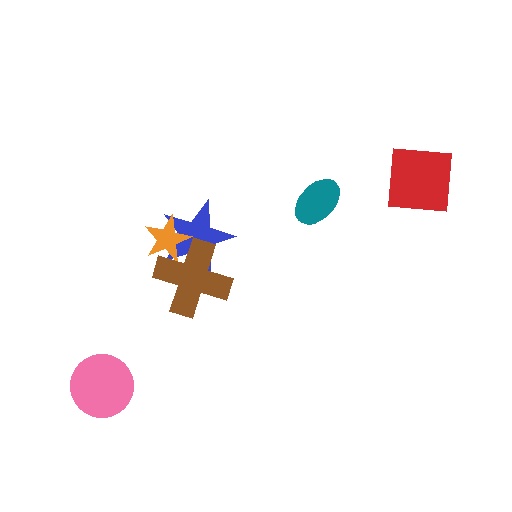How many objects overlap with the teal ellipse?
0 objects overlap with the teal ellipse.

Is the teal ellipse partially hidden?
No, no other shape covers it.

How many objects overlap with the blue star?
2 objects overlap with the blue star.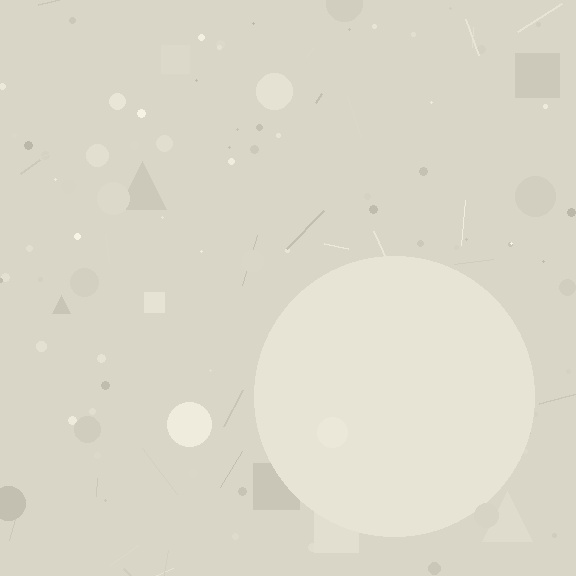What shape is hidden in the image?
A circle is hidden in the image.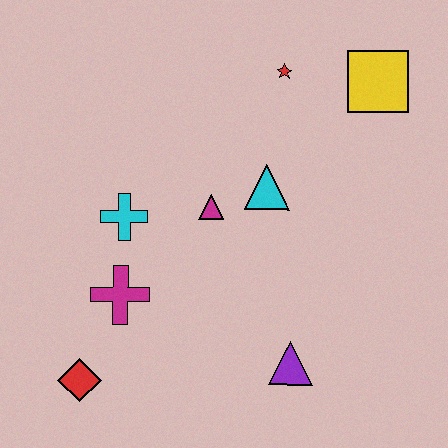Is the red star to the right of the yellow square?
No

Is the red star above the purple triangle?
Yes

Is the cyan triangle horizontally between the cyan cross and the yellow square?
Yes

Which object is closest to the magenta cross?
The cyan cross is closest to the magenta cross.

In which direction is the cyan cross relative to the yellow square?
The cyan cross is to the left of the yellow square.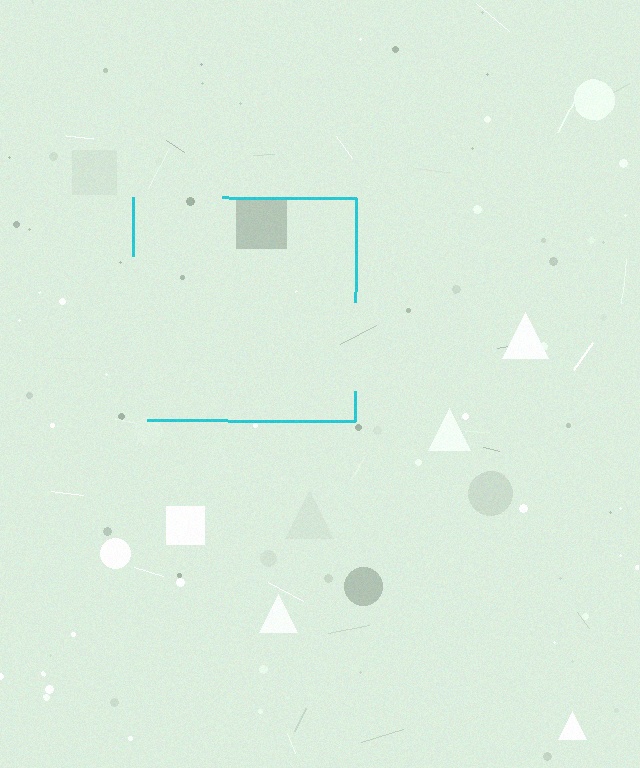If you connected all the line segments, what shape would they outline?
They would outline a square.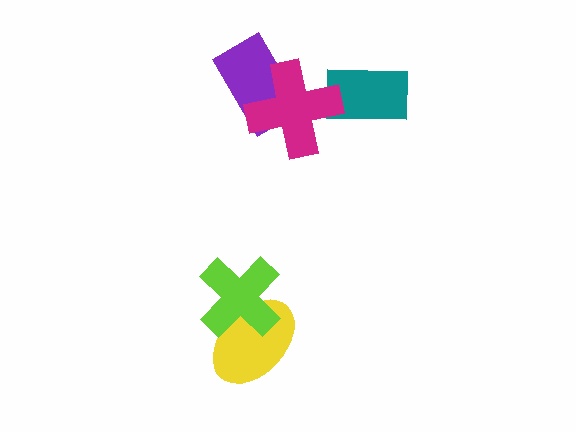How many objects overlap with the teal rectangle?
1 object overlaps with the teal rectangle.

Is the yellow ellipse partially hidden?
Yes, it is partially covered by another shape.